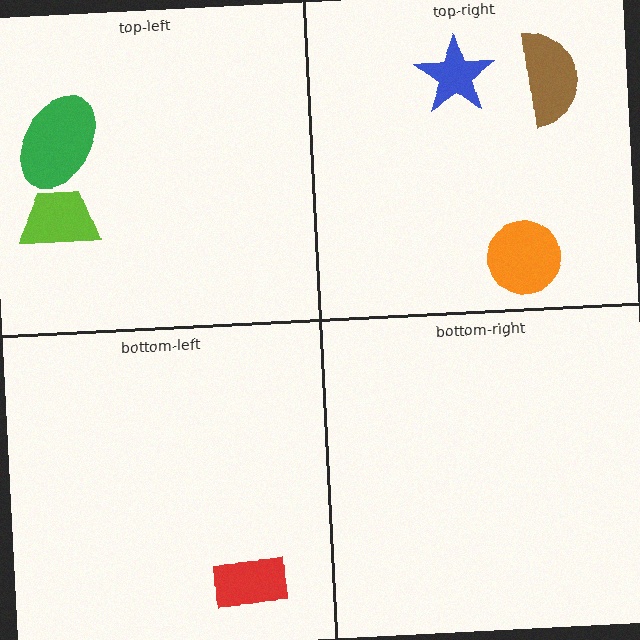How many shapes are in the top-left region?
2.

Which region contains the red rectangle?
The bottom-left region.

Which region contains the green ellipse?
The top-left region.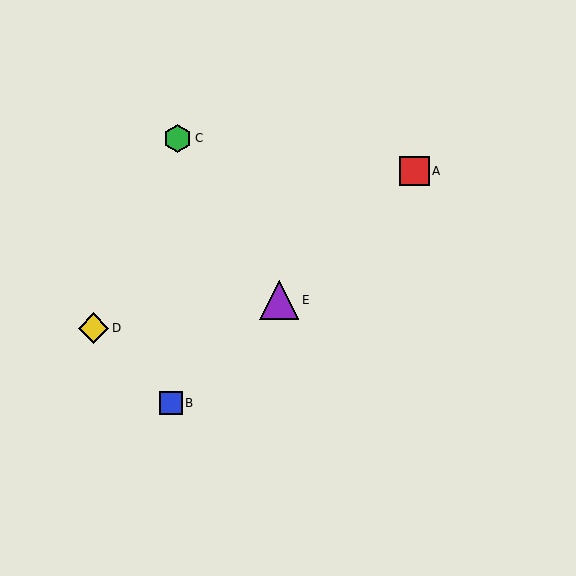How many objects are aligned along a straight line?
3 objects (A, B, E) are aligned along a straight line.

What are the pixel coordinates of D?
Object D is at (93, 328).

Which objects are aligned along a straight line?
Objects A, B, E are aligned along a straight line.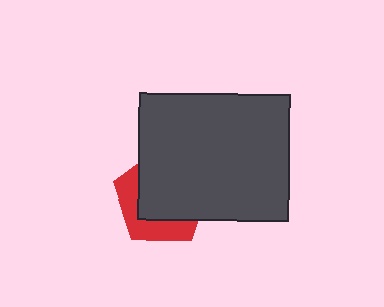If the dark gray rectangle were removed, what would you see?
You would see the complete red pentagon.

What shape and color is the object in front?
The object in front is a dark gray rectangle.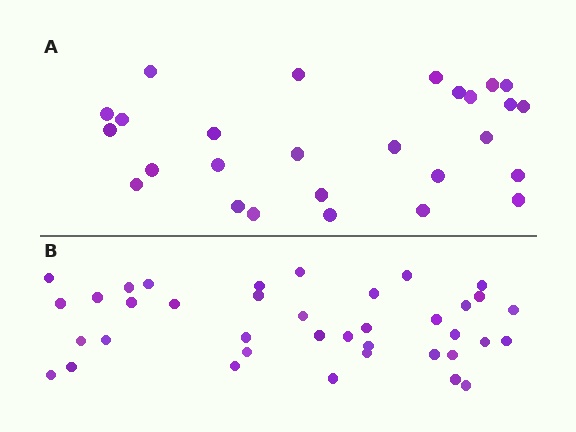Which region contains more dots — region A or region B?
Region B (the bottom region) has more dots.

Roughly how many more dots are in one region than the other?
Region B has roughly 12 or so more dots than region A.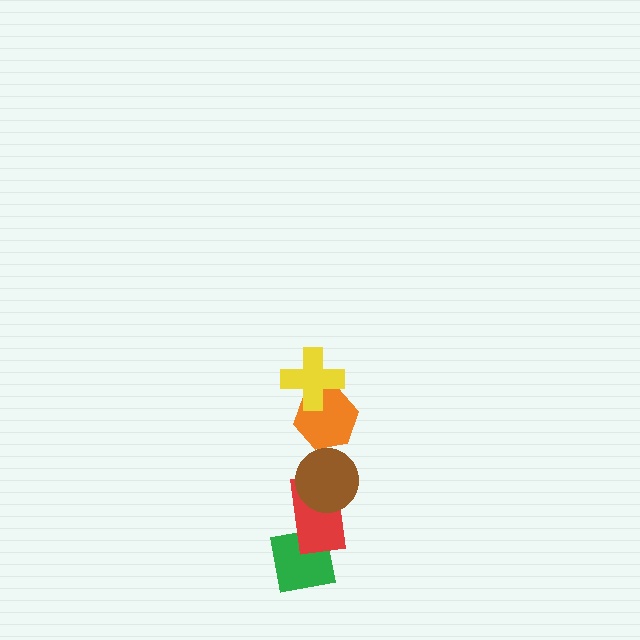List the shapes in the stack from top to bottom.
From top to bottom: the yellow cross, the orange hexagon, the brown circle, the red rectangle, the green square.